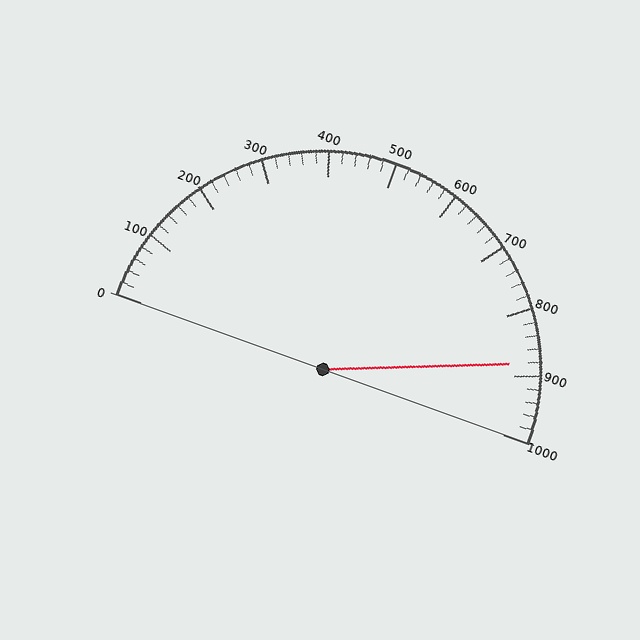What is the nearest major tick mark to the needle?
The nearest major tick mark is 900.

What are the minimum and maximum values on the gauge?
The gauge ranges from 0 to 1000.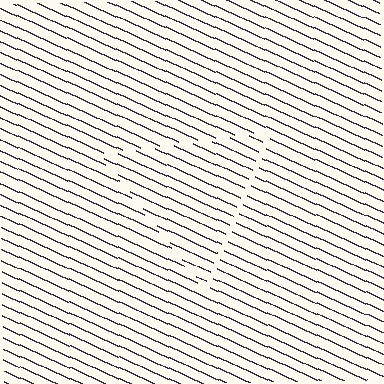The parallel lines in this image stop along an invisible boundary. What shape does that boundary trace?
An illusory triangle. The interior of the shape contains the same grating, shifted by half a period — the contour is defined by the phase discontinuity where line-ends from the inner and outer gratings abut.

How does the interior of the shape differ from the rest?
The interior of the shape contains the same grating, shifted by half a period — the contour is defined by the phase discontinuity where line-ends from the inner and outer gratings abut.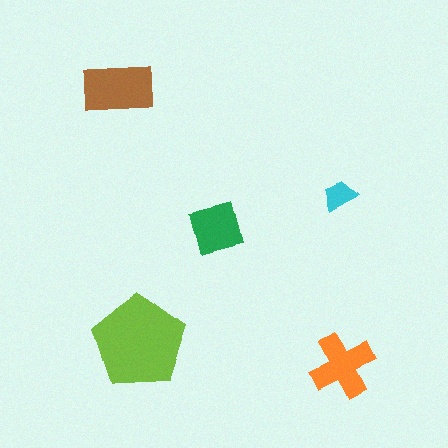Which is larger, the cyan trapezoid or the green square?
The green square.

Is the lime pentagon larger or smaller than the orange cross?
Larger.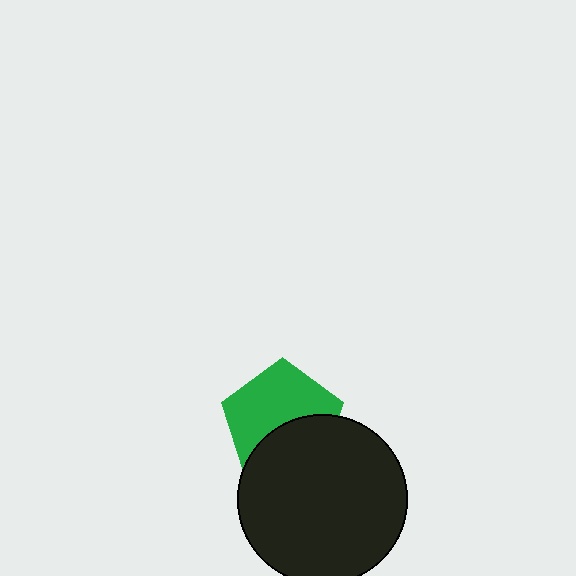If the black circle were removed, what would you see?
You would see the complete green pentagon.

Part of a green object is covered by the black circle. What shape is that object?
It is a pentagon.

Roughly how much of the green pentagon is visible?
About half of it is visible (roughly 58%).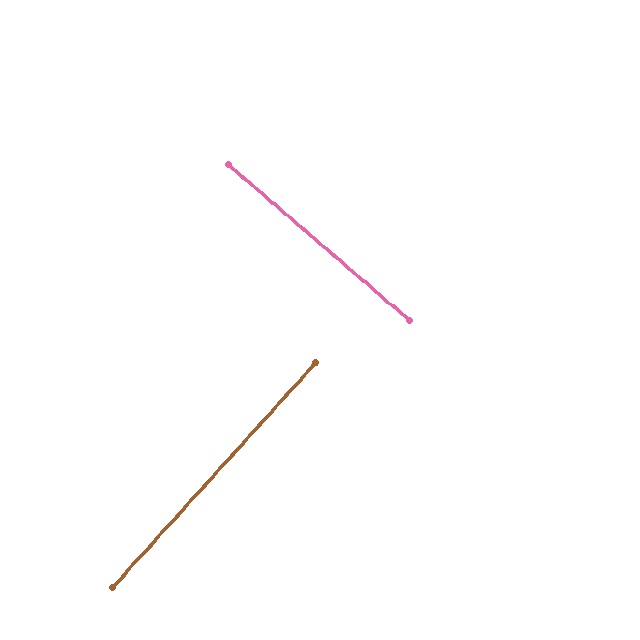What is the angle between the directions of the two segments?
Approximately 88 degrees.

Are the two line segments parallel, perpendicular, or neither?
Perpendicular — they meet at approximately 88°.